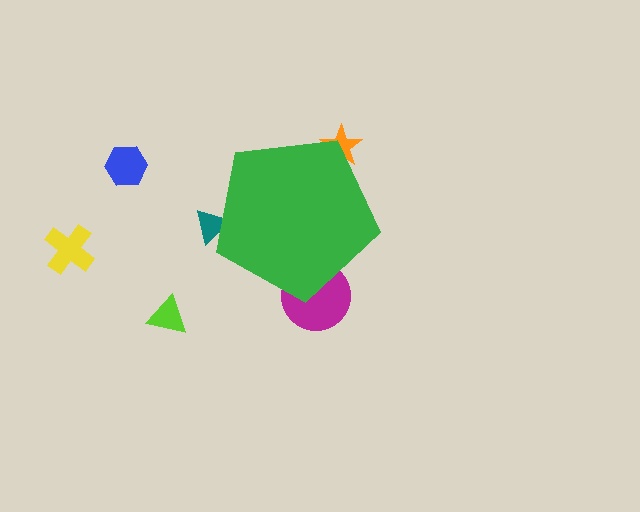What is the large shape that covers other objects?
A green pentagon.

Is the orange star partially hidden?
Yes, the orange star is partially hidden behind the green pentagon.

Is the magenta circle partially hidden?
Yes, the magenta circle is partially hidden behind the green pentagon.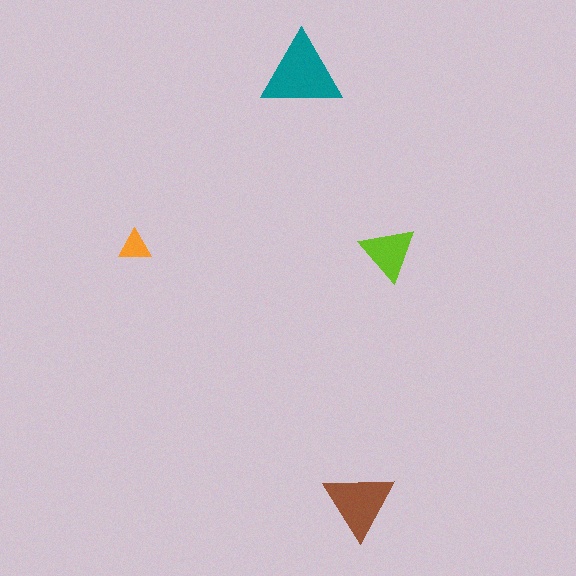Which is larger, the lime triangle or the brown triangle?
The brown one.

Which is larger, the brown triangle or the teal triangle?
The teal one.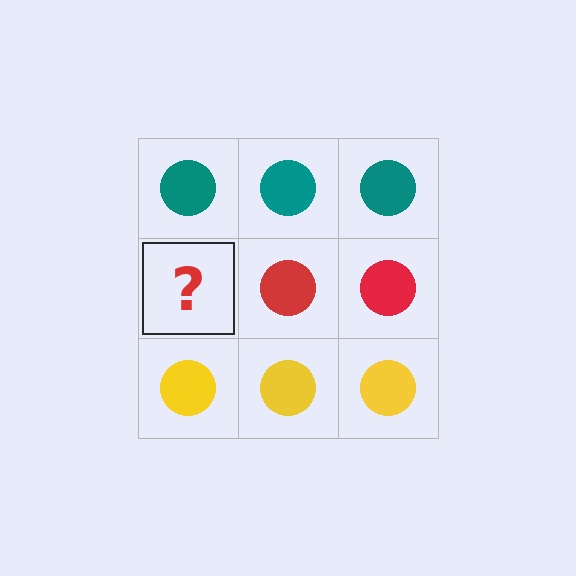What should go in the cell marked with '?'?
The missing cell should contain a red circle.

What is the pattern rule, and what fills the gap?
The rule is that each row has a consistent color. The gap should be filled with a red circle.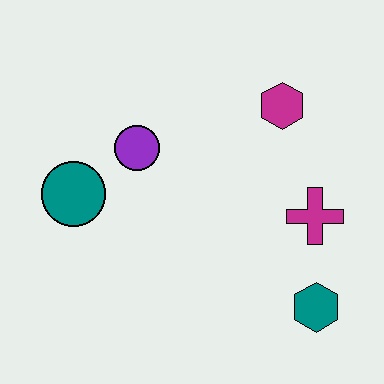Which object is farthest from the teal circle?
The teal hexagon is farthest from the teal circle.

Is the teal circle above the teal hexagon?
Yes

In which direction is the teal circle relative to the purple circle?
The teal circle is to the left of the purple circle.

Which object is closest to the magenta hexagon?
The magenta cross is closest to the magenta hexagon.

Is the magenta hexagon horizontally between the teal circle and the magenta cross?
Yes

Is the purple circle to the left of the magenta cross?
Yes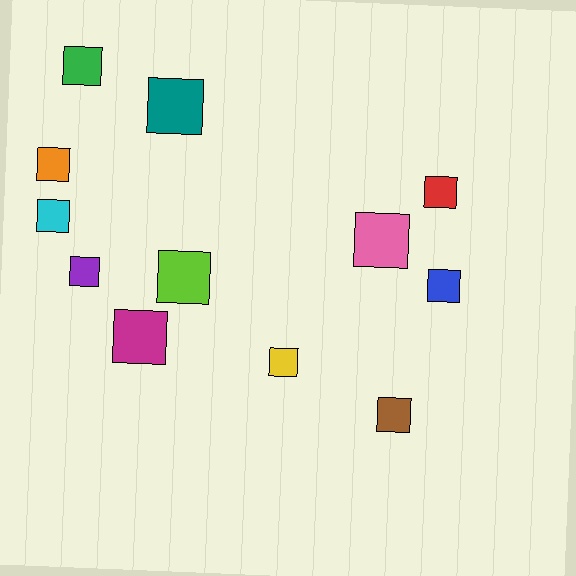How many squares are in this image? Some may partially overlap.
There are 12 squares.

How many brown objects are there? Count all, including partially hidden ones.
There is 1 brown object.